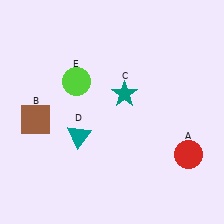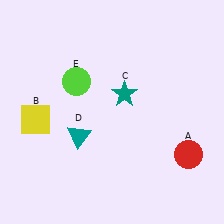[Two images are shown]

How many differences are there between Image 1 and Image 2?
There is 1 difference between the two images.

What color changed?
The square (B) changed from brown in Image 1 to yellow in Image 2.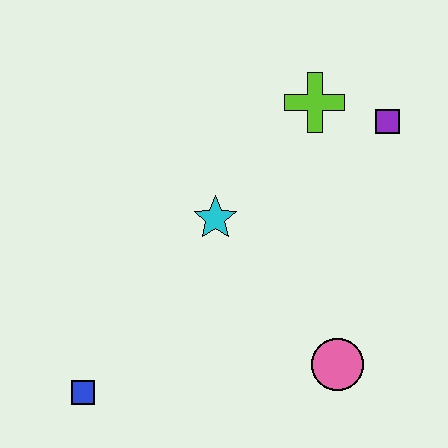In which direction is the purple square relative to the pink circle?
The purple square is above the pink circle.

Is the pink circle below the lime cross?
Yes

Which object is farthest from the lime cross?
The blue square is farthest from the lime cross.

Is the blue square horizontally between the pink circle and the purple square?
No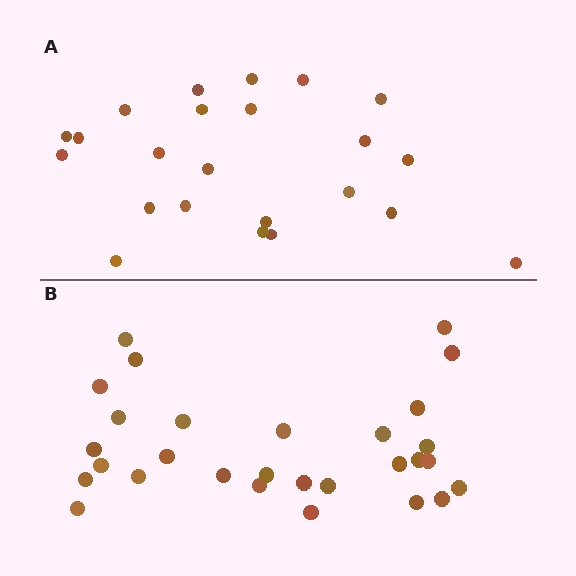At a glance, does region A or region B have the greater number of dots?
Region B (the bottom region) has more dots.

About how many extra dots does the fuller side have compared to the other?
Region B has about 6 more dots than region A.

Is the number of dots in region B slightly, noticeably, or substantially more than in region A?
Region B has noticeably more, but not dramatically so. The ratio is roughly 1.3 to 1.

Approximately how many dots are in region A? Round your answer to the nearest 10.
About 20 dots. (The exact count is 23, which rounds to 20.)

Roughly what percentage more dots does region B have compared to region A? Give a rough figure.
About 25% more.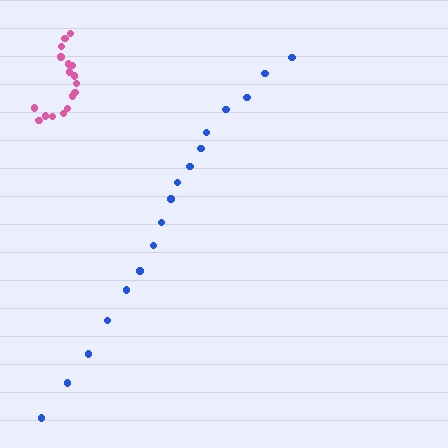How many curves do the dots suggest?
There are 2 distinct paths.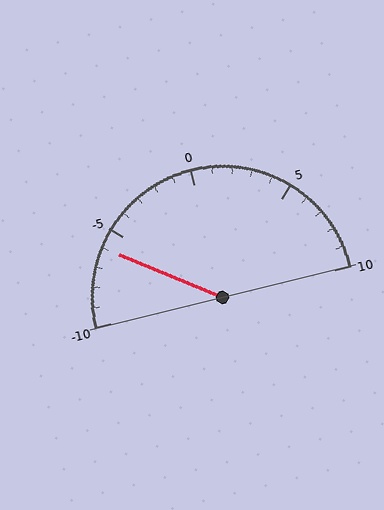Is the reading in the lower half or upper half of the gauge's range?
The reading is in the lower half of the range (-10 to 10).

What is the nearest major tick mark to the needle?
The nearest major tick mark is -5.